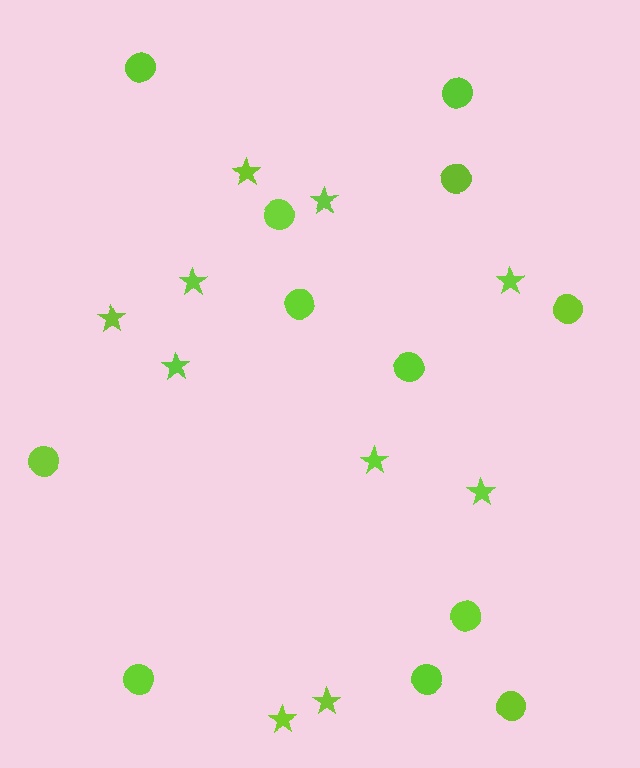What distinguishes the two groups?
There are 2 groups: one group of circles (12) and one group of stars (10).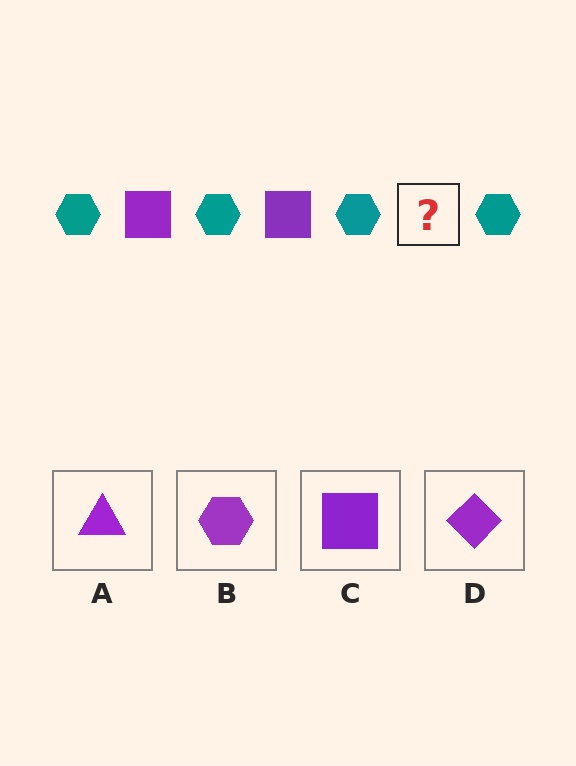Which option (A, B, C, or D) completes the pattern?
C.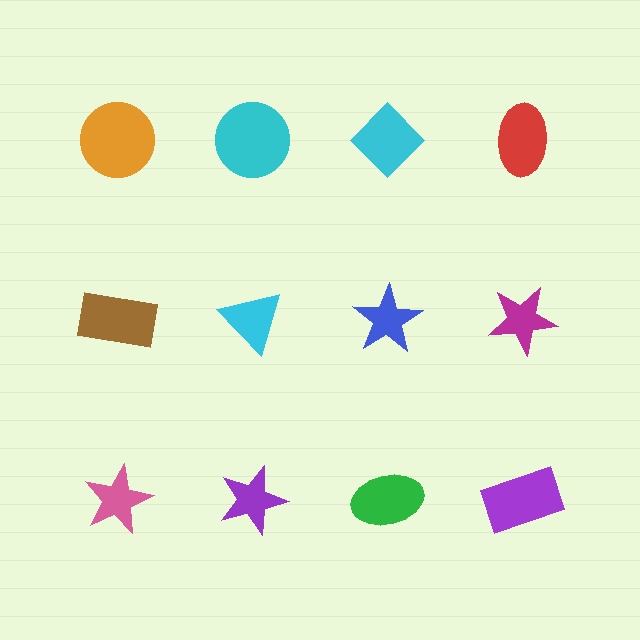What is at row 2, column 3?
A blue star.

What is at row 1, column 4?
A red ellipse.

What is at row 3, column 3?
A green ellipse.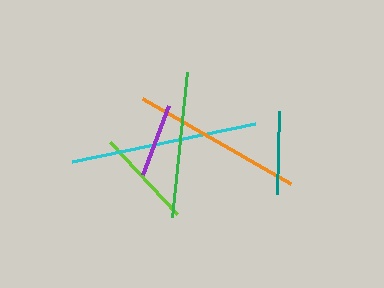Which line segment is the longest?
The cyan line is the longest at approximately 186 pixels.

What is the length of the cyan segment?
The cyan segment is approximately 186 pixels long.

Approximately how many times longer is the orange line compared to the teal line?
The orange line is approximately 2.1 times the length of the teal line.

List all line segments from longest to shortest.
From longest to shortest: cyan, orange, green, lime, teal, purple.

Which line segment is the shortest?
The purple line is the shortest at approximately 75 pixels.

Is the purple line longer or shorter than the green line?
The green line is longer than the purple line.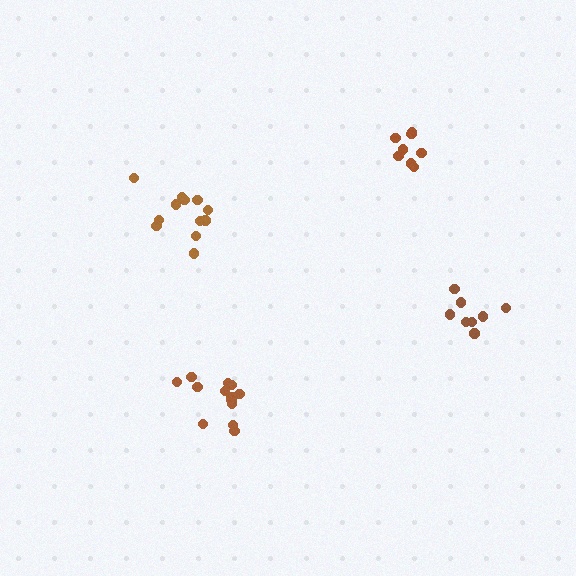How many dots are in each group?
Group 1: 13 dots, Group 2: 12 dots, Group 3: 8 dots, Group 4: 8 dots (41 total).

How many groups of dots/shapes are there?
There are 4 groups.